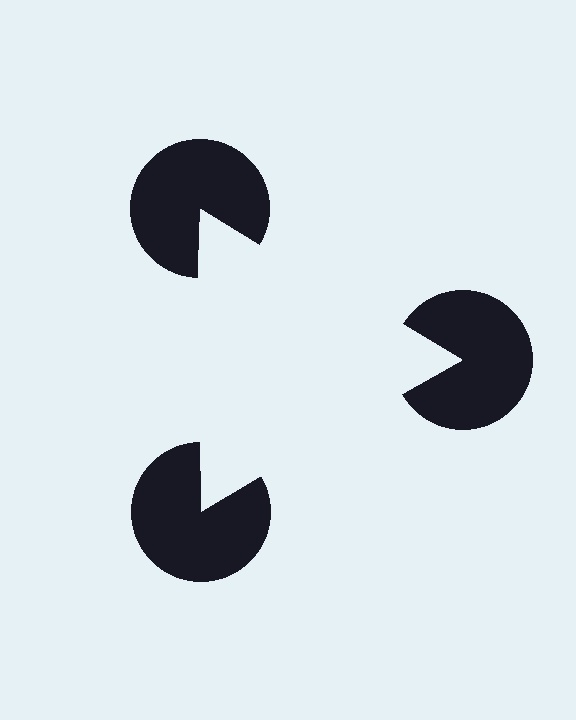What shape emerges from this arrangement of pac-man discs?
An illusory triangle — its edges are inferred from the aligned wedge cuts in the pac-man discs, not physically drawn.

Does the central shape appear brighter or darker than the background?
It typically appears slightly brighter than the background, even though no actual brightness change is drawn.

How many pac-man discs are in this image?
There are 3 — one at each vertex of the illusory triangle.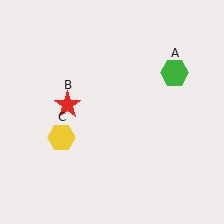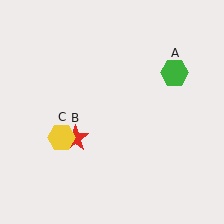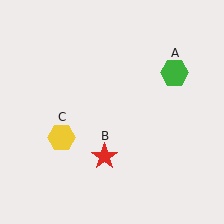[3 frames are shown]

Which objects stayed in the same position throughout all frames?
Green hexagon (object A) and yellow hexagon (object C) remained stationary.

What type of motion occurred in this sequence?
The red star (object B) rotated counterclockwise around the center of the scene.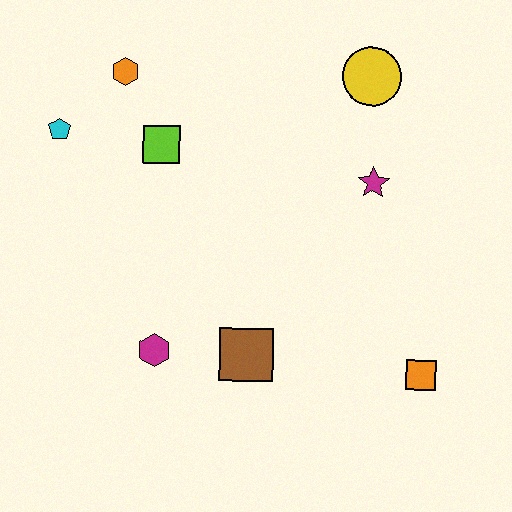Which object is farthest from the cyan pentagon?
The orange square is farthest from the cyan pentagon.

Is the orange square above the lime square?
No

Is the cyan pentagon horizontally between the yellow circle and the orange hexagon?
No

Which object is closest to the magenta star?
The yellow circle is closest to the magenta star.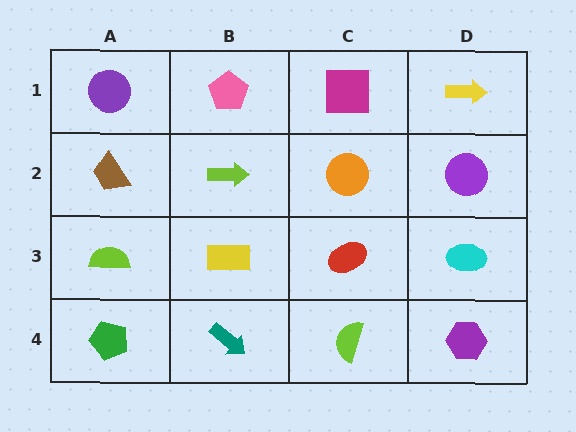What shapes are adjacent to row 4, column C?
A red ellipse (row 3, column C), a teal arrow (row 4, column B), a purple hexagon (row 4, column D).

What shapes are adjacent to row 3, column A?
A brown trapezoid (row 2, column A), a green pentagon (row 4, column A), a yellow rectangle (row 3, column B).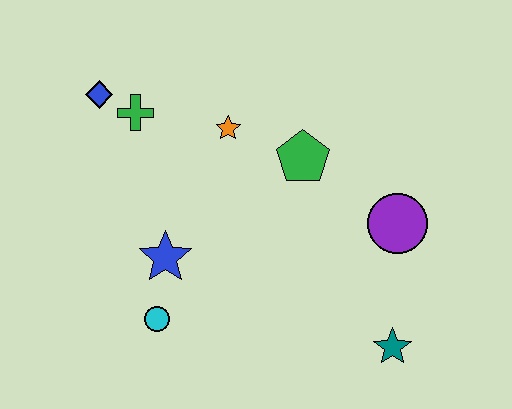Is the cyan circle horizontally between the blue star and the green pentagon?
No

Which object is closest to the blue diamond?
The green cross is closest to the blue diamond.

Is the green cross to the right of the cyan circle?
No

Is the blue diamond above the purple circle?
Yes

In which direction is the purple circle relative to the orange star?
The purple circle is to the right of the orange star.